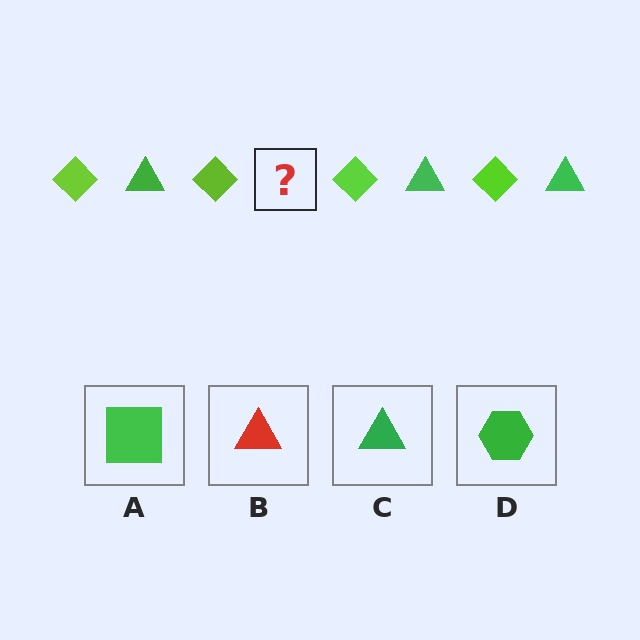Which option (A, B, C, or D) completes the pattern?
C.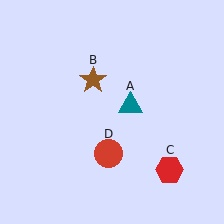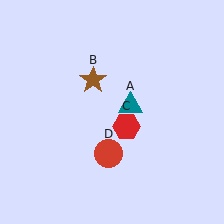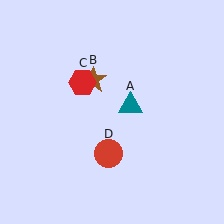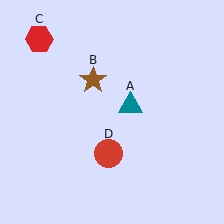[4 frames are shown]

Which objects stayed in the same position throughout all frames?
Teal triangle (object A) and brown star (object B) and red circle (object D) remained stationary.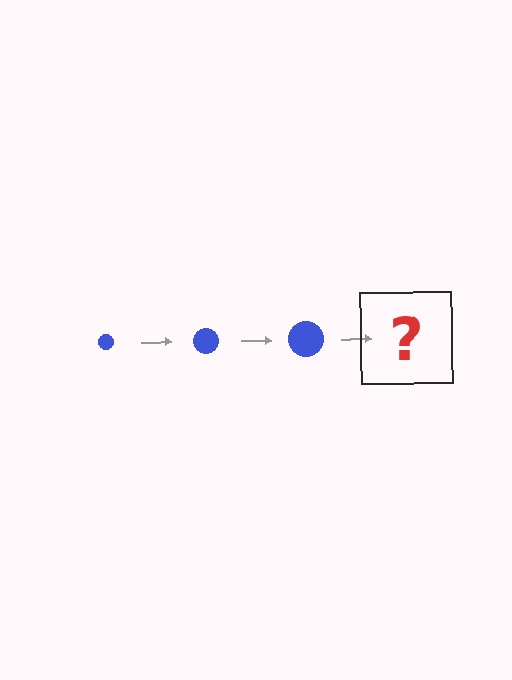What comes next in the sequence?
The next element should be a blue circle, larger than the previous one.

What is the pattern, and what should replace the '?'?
The pattern is that the circle gets progressively larger each step. The '?' should be a blue circle, larger than the previous one.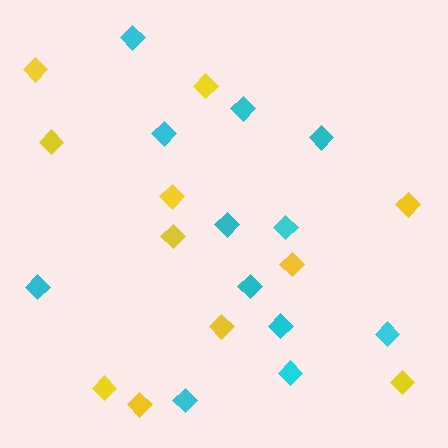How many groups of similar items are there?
There are 2 groups: one group of yellow diamonds (11) and one group of cyan diamonds (12).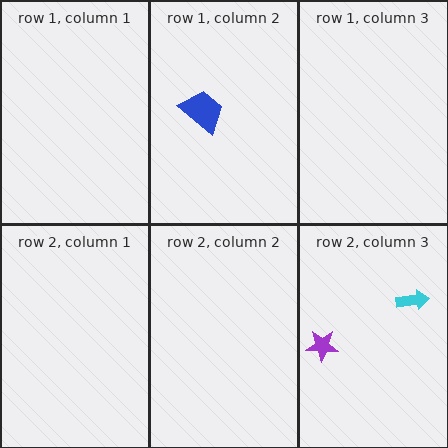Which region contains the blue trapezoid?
The row 1, column 2 region.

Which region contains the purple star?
The row 2, column 3 region.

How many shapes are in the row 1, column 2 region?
1.